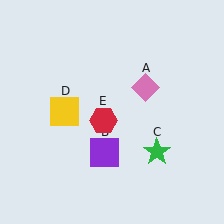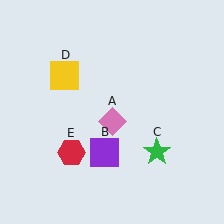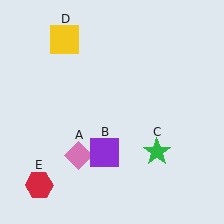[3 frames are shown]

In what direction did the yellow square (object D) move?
The yellow square (object D) moved up.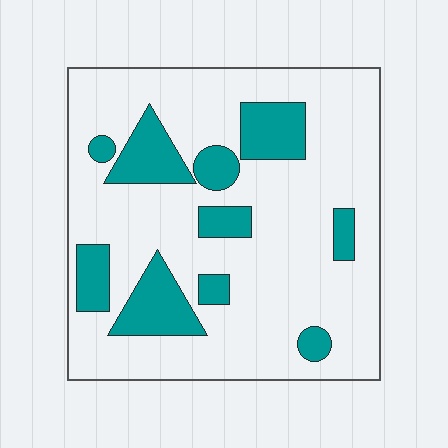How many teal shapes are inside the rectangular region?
10.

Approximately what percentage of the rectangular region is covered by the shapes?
Approximately 20%.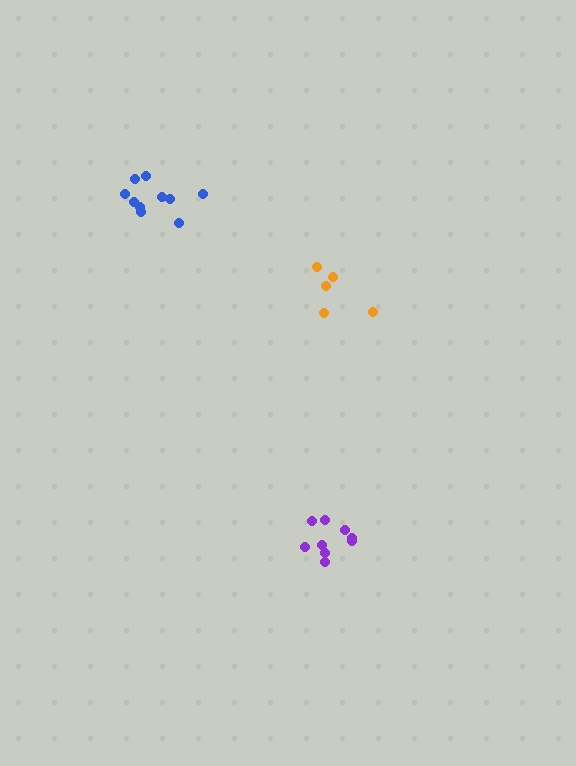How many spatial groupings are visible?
There are 3 spatial groupings.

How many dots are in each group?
Group 1: 5 dots, Group 2: 10 dots, Group 3: 9 dots (24 total).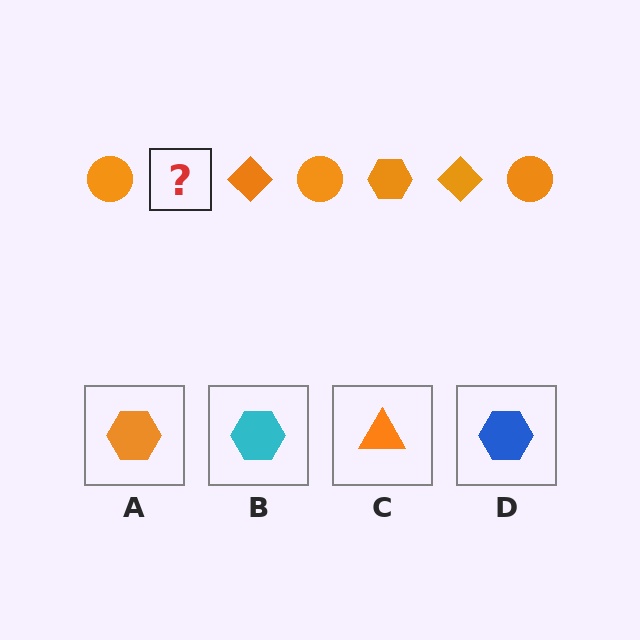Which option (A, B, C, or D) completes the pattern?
A.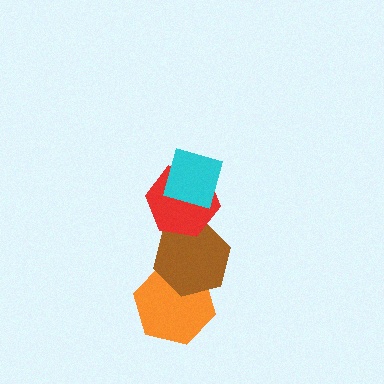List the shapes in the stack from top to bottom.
From top to bottom: the cyan diamond, the red hexagon, the brown hexagon, the orange hexagon.